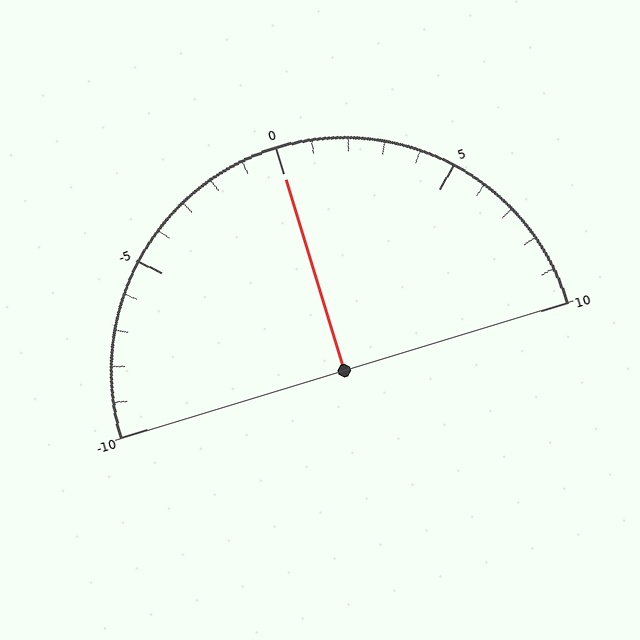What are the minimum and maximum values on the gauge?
The gauge ranges from -10 to 10.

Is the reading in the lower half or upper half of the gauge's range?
The reading is in the upper half of the range (-10 to 10).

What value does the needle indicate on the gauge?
The needle indicates approximately 0.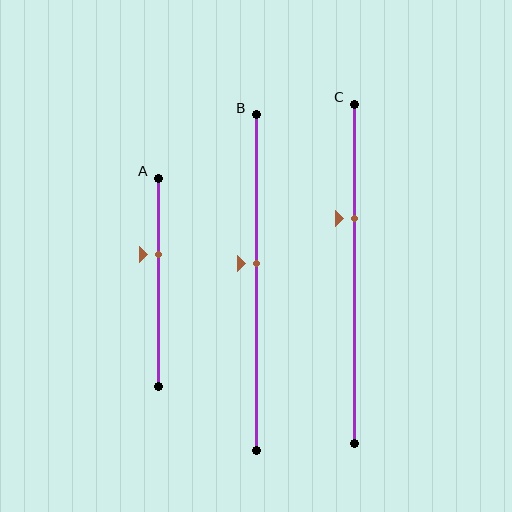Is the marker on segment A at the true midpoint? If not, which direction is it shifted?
No, the marker on segment A is shifted upward by about 13% of the segment length.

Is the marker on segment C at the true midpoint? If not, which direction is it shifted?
No, the marker on segment C is shifted upward by about 16% of the segment length.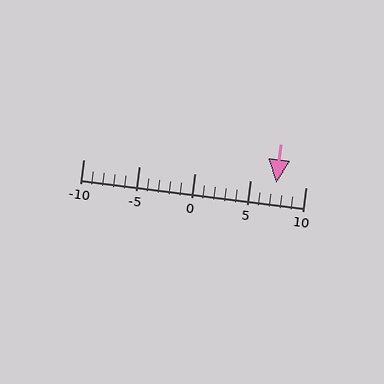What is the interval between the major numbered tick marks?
The major tick marks are spaced 5 units apart.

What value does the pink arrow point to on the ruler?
The pink arrow points to approximately 7.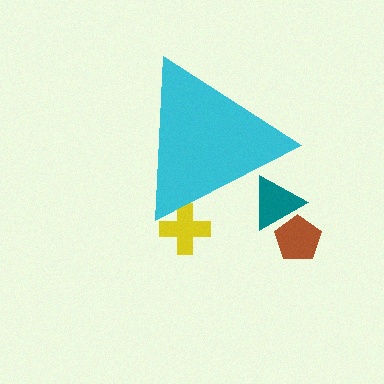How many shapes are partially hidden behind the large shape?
2 shapes are partially hidden.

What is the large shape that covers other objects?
A cyan triangle.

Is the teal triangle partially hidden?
Yes, the teal triangle is partially hidden behind the cyan triangle.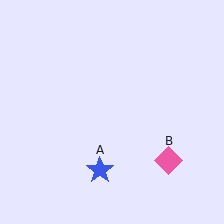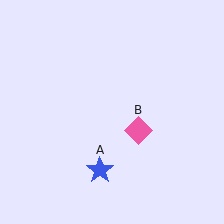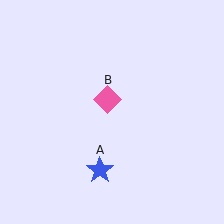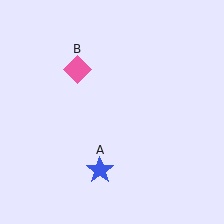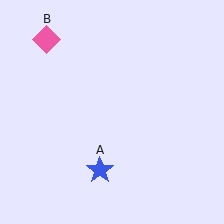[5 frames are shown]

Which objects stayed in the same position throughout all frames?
Blue star (object A) remained stationary.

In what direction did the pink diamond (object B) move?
The pink diamond (object B) moved up and to the left.